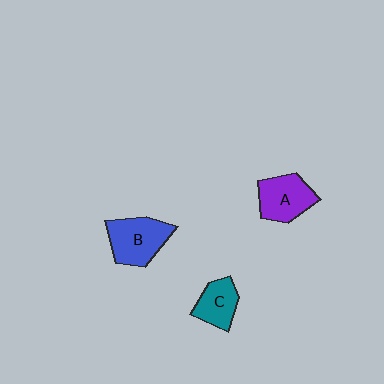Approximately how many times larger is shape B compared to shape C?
Approximately 1.5 times.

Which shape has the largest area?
Shape B (blue).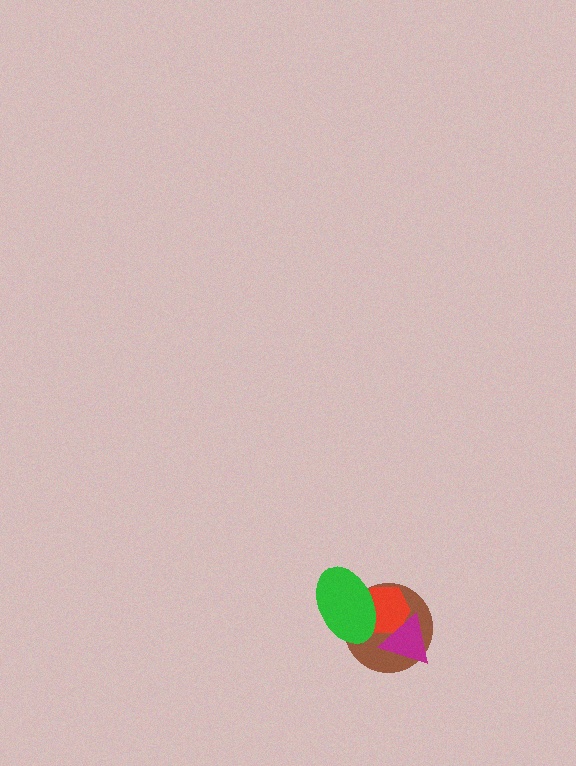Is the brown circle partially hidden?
Yes, it is partially covered by another shape.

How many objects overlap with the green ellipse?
2 objects overlap with the green ellipse.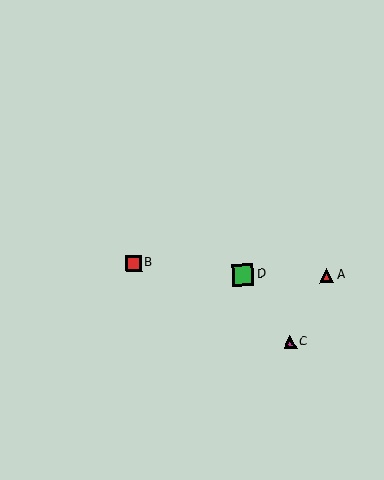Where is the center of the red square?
The center of the red square is at (134, 263).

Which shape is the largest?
The green square (labeled D) is the largest.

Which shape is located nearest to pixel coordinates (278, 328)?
The magenta triangle (labeled C) at (290, 342) is nearest to that location.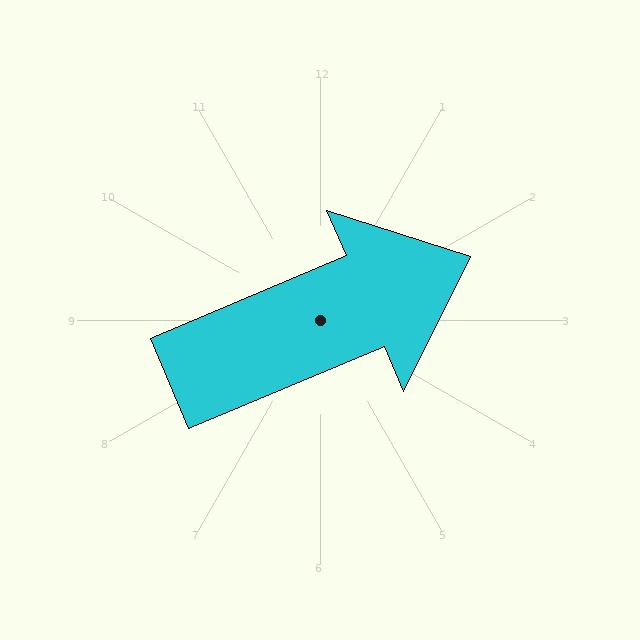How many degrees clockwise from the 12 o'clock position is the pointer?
Approximately 67 degrees.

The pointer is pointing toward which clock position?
Roughly 2 o'clock.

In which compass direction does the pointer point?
Northeast.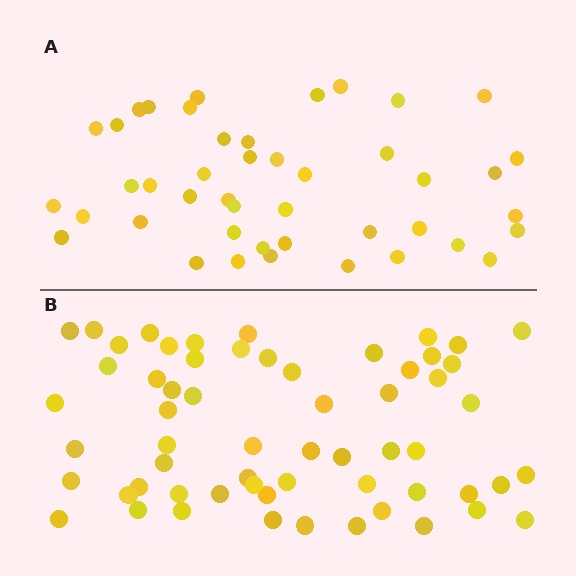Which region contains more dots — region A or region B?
Region B (the bottom region) has more dots.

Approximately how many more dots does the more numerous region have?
Region B has approximately 15 more dots than region A.